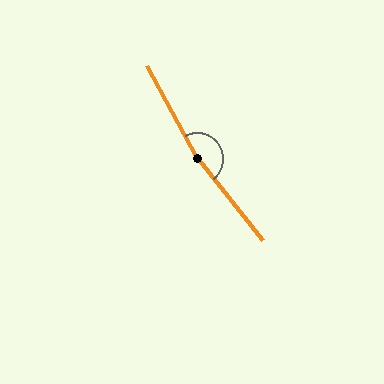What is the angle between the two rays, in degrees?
Approximately 169 degrees.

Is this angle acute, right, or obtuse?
It is obtuse.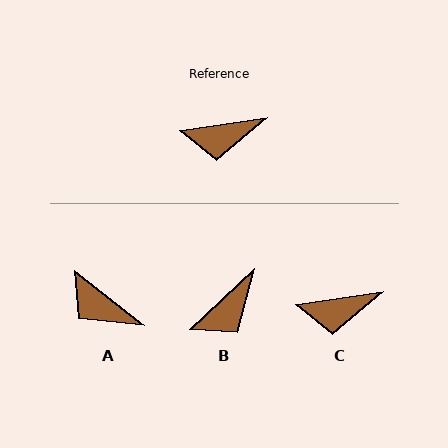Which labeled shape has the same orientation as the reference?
C.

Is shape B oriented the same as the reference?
No, it is off by about 35 degrees.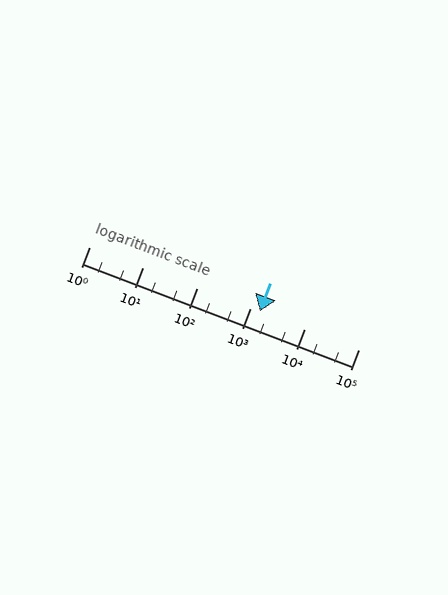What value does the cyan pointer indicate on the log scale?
The pointer indicates approximately 1500.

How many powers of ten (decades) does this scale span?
The scale spans 5 decades, from 1 to 100000.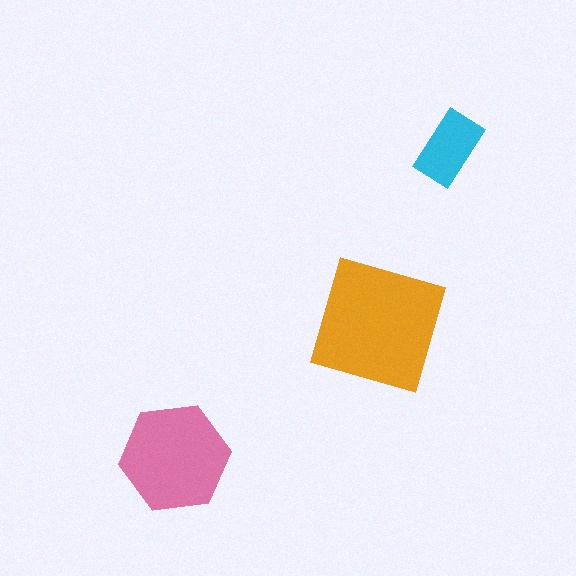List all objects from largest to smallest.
The orange square, the pink hexagon, the cyan rectangle.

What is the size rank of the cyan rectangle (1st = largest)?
3rd.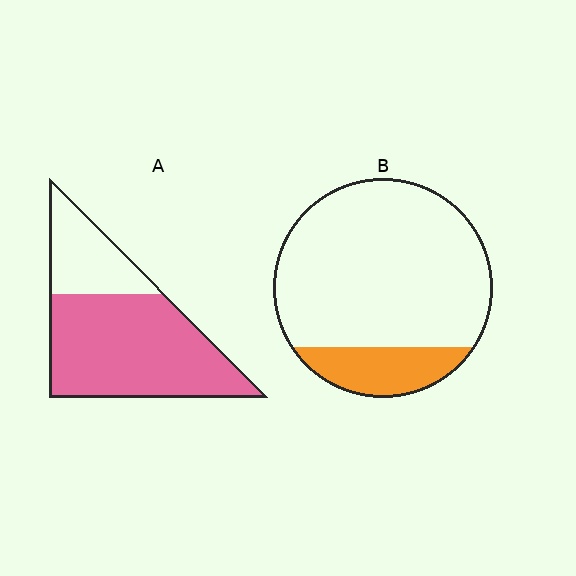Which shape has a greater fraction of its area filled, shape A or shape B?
Shape A.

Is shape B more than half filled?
No.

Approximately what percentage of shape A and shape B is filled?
A is approximately 70% and B is approximately 20%.